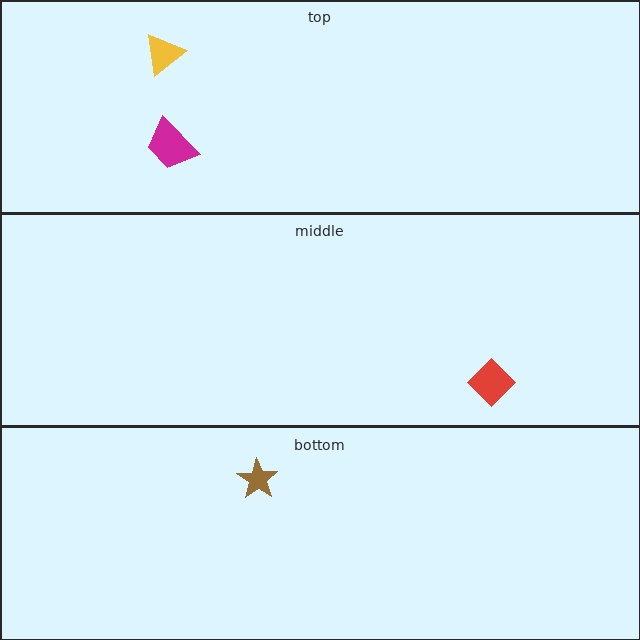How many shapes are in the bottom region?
1.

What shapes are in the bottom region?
The brown star.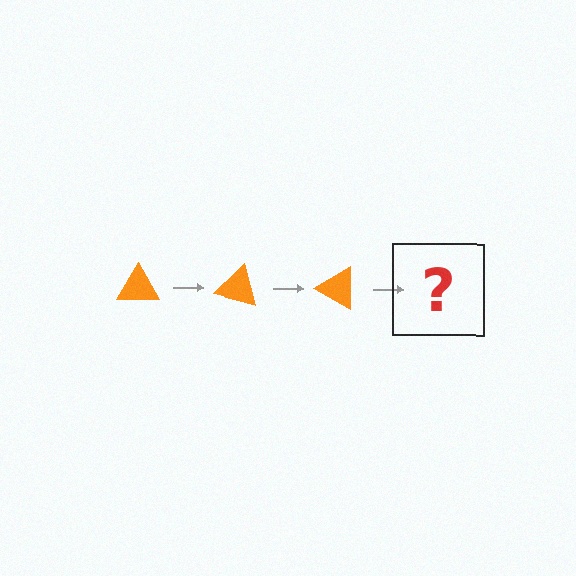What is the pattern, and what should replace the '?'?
The pattern is that the triangle rotates 15 degrees each step. The '?' should be an orange triangle rotated 45 degrees.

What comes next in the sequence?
The next element should be an orange triangle rotated 45 degrees.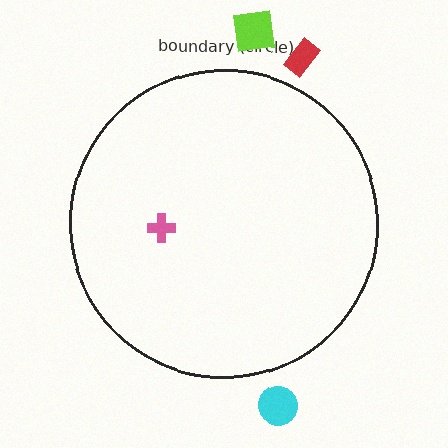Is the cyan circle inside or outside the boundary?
Outside.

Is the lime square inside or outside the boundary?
Outside.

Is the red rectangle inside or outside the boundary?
Outside.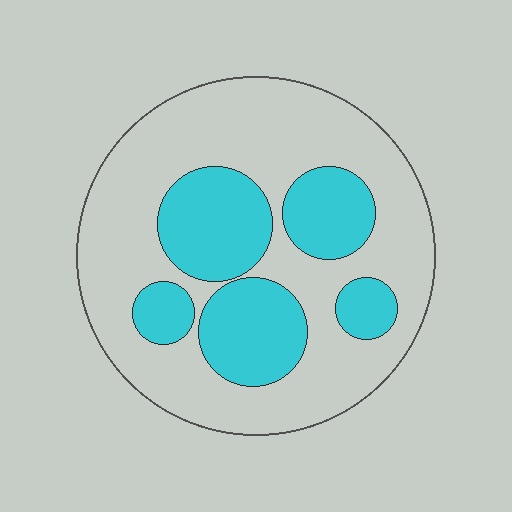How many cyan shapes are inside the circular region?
5.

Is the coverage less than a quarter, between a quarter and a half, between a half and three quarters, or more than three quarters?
Between a quarter and a half.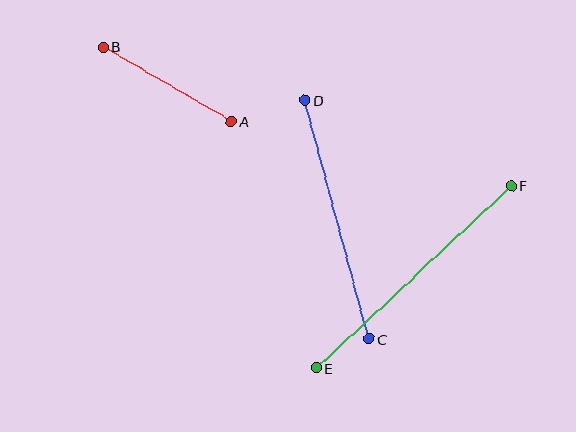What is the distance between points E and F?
The distance is approximately 267 pixels.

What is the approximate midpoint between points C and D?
The midpoint is at approximately (337, 220) pixels.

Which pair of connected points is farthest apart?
Points E and F are farthest apart.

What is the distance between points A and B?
The distance is approximately 148 pixels.